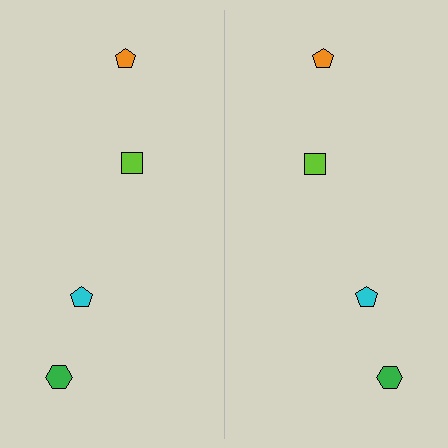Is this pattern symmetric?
Yes, this pattern has bilateral (reflection) symmetry.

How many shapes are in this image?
There are 8 shapes in this image.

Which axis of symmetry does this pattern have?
The pattern has a vertical axis of symmetry running through the center of the image.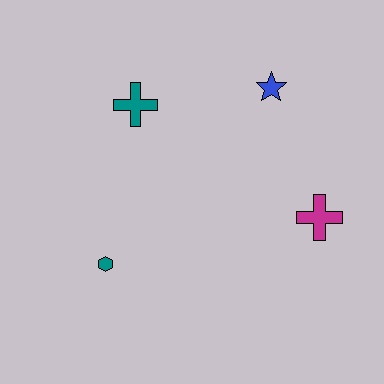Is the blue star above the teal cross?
Yes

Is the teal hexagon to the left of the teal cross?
Yes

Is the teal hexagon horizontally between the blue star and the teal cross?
No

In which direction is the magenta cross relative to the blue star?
The magenta cross is below the blue star.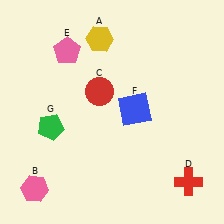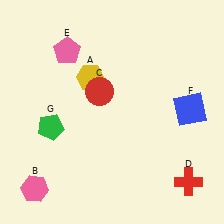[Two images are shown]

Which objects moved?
The objects that moved are: the yellow hexagon (A), the blue square (F).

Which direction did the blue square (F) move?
The blue square (F) moved right.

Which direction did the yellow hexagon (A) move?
The yellow hexagon (A) moved down.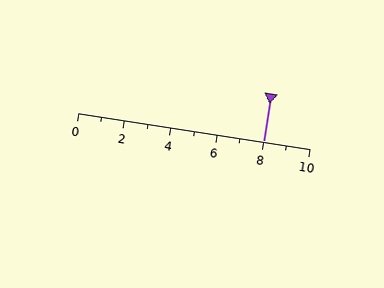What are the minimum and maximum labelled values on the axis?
The axis runs from 0 to 10.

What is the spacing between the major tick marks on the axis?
The major ticks are spaced 2 apart.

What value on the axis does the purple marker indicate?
The marker indicates approximately 8.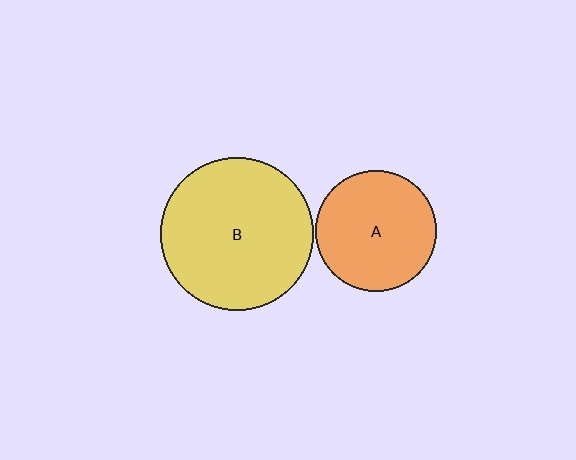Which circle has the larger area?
Circle B (yellow).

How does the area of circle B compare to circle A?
Approximately 1.6 times.